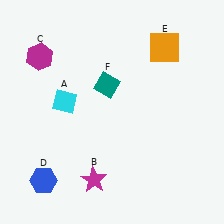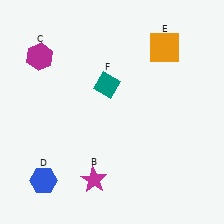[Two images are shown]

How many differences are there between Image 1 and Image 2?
There is 1 difference between the two images.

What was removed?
The cyan diamond (A) was removed in Image 2.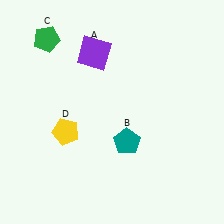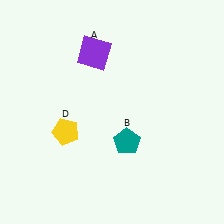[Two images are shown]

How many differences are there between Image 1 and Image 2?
There is 1 difference between the two images.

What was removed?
The green pentagon (C) was removed in Image 2.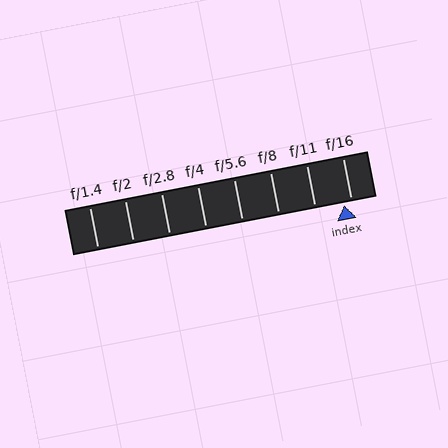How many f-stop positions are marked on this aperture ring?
There are 8 f-stop positions marked.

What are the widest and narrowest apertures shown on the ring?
The widest aperture shown is f/1.4 and the narrowest is f/16.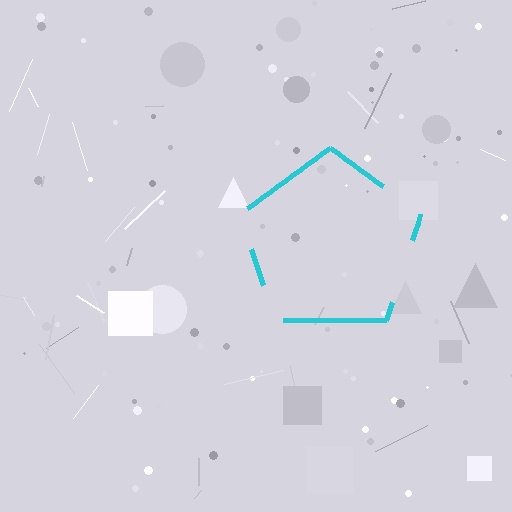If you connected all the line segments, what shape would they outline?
They would outline a pentagon.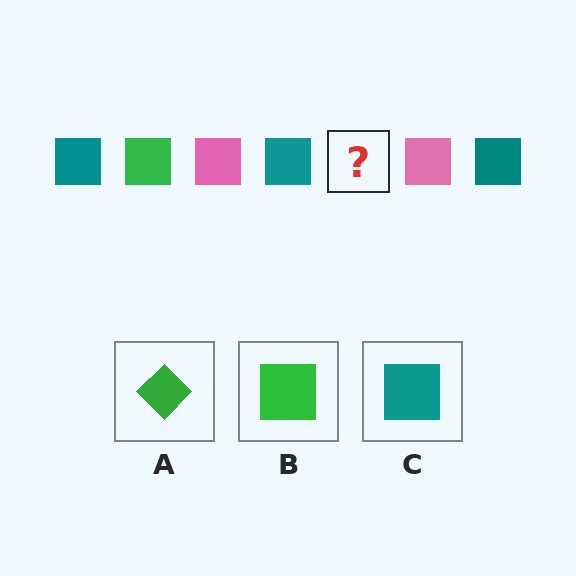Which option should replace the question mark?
Option B.